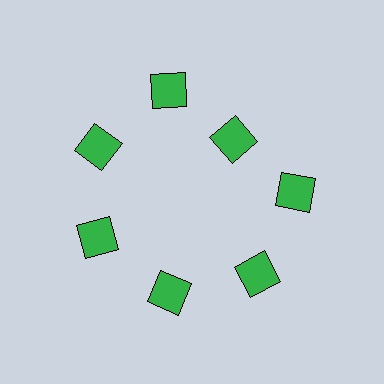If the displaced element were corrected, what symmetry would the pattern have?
It would have 7-fold rotational symmetry — the pattern would map onto itself every 51 degrees.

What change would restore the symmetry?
The symmetry would be restored by moving it outward, back onto the ring so that all 7 diamonds sit at equal angles and equal distance from the center.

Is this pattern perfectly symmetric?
No. The 7 green diamonds are arranged in a ring, but one element near the 1 o'clock position is pulled inward toward the center, breaking the 7-fold rotational symmetry.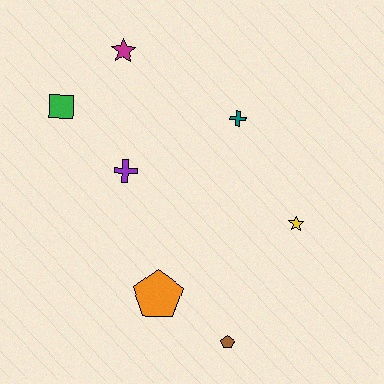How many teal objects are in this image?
There is 1 teal object.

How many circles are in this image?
There are no circles.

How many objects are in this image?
There are 7 objects.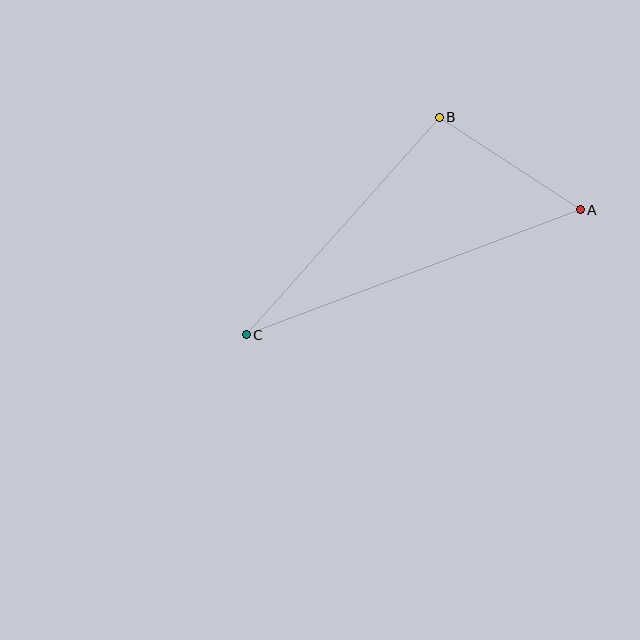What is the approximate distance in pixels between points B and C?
The distance between B and C is approximately 291 pixels.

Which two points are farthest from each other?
Points A and C are farthest from each other.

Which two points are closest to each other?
Points A and B are closest to each other.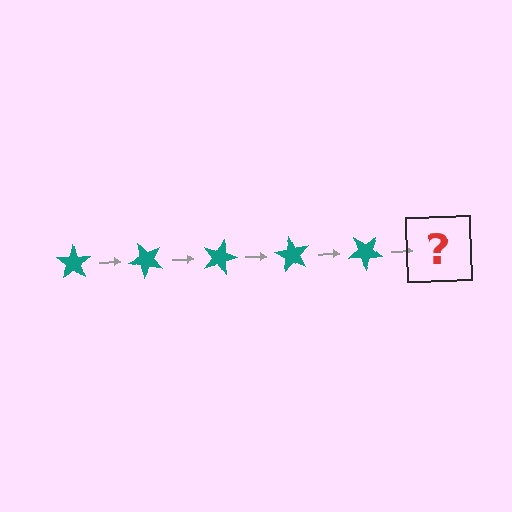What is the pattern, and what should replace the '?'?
The pattern is that the star rotates 45 degrees each step. The '?' should be a teal star rotated 225 degrees.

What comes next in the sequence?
The next element should be a teal star rotated 225 degrees.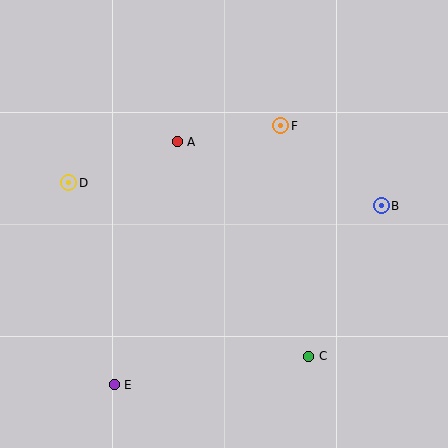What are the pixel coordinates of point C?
Point C is at (309, 356).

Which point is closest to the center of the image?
Point A at (177, 142) is closest to the center.